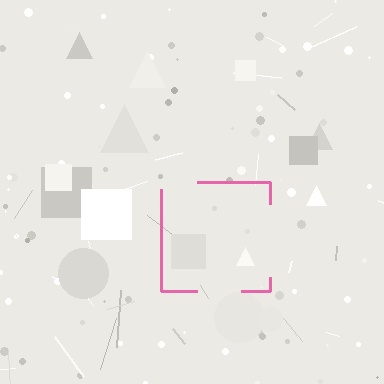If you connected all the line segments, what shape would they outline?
They would outline a square.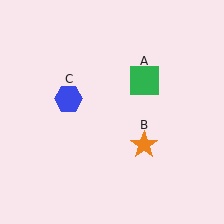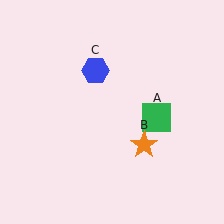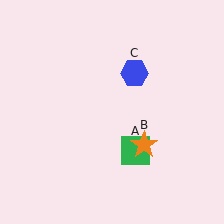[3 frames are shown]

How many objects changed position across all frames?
2 objects changed position: green square (object A), blue hexagon (object C).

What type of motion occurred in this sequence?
The green square (object A), blue hexagon (object C) rotated clockwise around the center of the scene.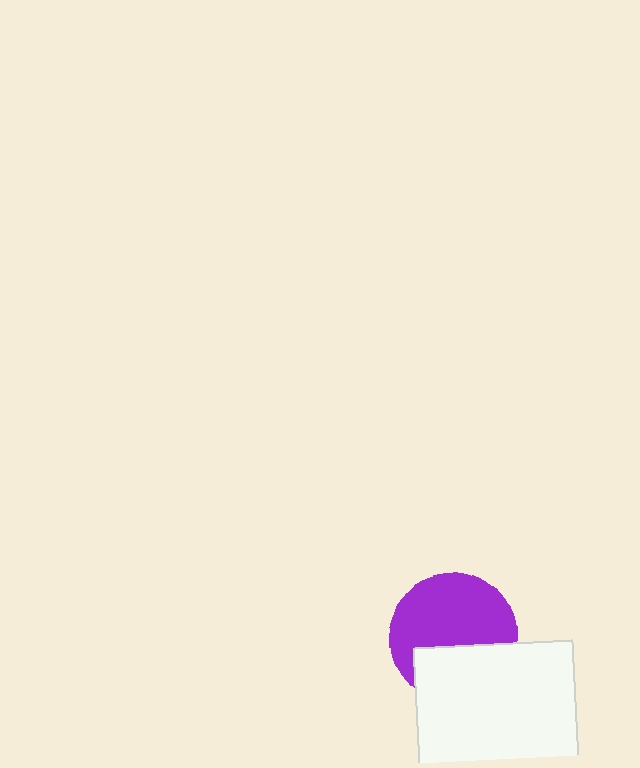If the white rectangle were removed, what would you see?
You would see the complete purple circle.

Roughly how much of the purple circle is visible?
About half of it is visible (roughly 63%).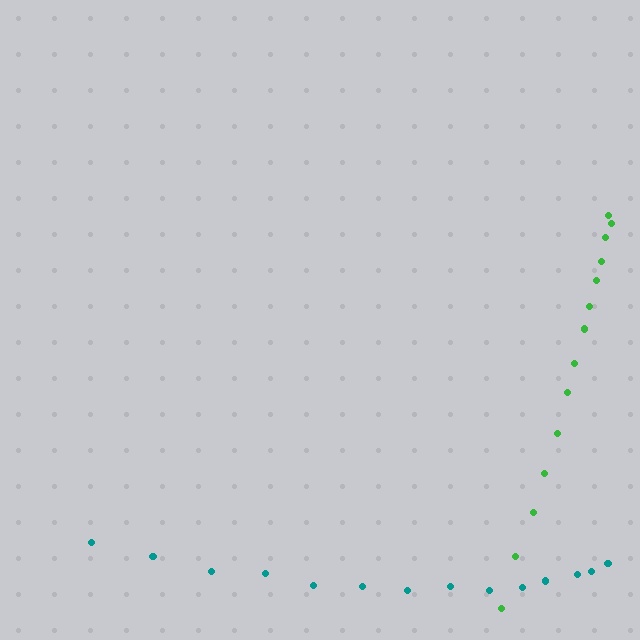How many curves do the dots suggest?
There are 2 distinct paths.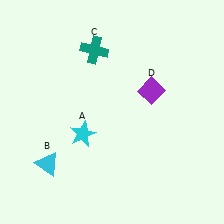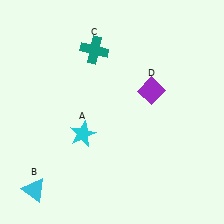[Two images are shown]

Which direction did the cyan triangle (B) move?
The cyan triangle (B) moved down.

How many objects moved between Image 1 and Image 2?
1 object moved between the two images.